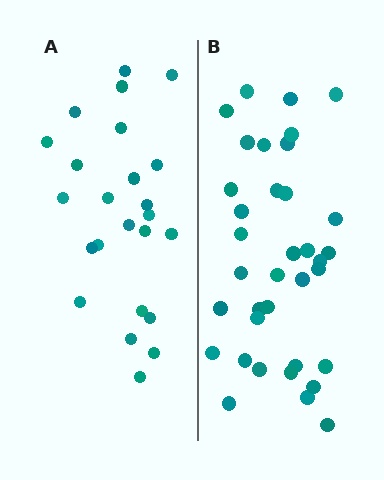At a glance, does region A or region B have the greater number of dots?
Region B (the right region) has more dots.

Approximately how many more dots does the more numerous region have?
Region B has roughly 12 or so more dots than region A.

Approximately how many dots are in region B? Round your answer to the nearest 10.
About 40 dots. (The exact count is 36, which rounds to 40.)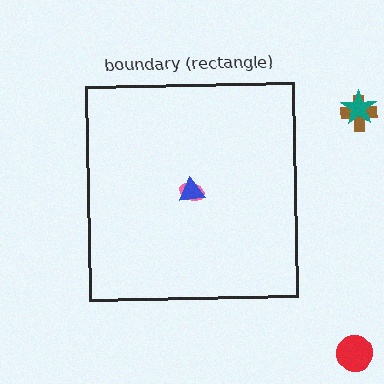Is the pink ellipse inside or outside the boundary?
Inside.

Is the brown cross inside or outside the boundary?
Outside.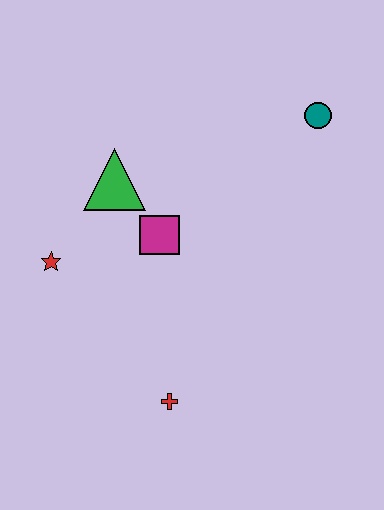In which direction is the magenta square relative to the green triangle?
The magenta square is below the green triangle.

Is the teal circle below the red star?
No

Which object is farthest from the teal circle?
The red cross is farthest from the teal circle.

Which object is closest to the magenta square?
The green triangle is closest to the magenta square.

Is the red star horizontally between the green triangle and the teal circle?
No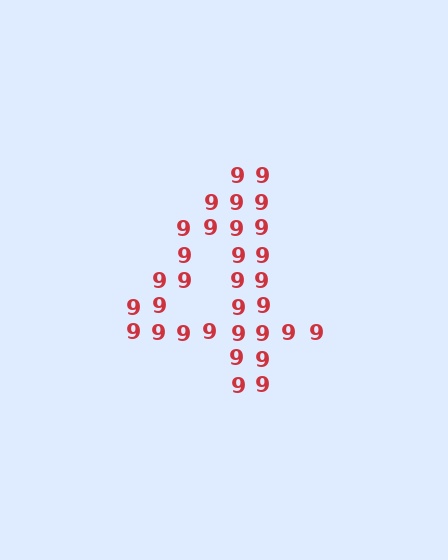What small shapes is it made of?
It is made of small digit 9's.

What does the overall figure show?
The overall figure shows the digit 4.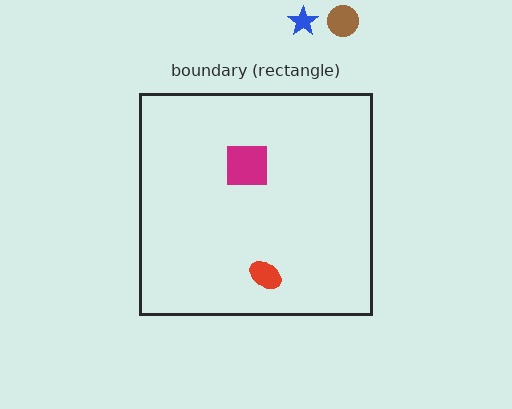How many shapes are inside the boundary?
2 inside, 2 outside.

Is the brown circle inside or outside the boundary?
Outside.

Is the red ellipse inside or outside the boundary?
Inside.